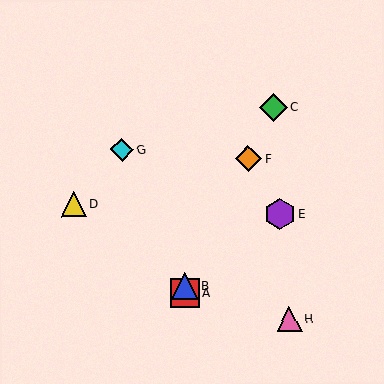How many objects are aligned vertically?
2 objects (A, B) are aligned vertically.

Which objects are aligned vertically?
Objects A, B are aligned vertically.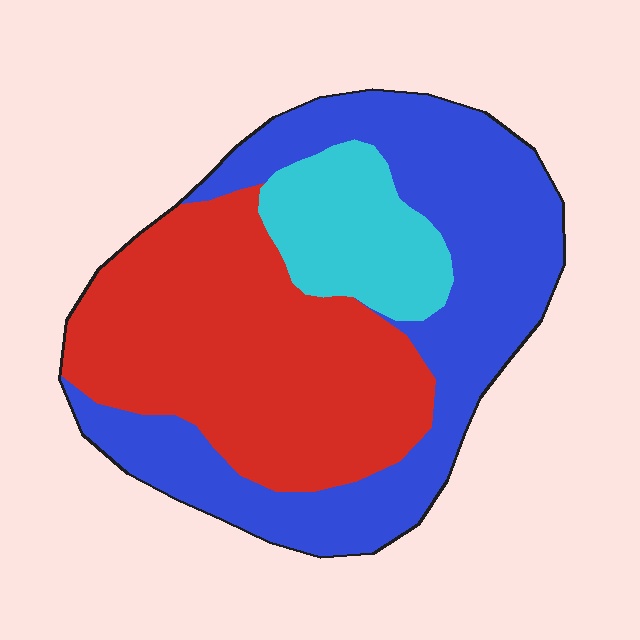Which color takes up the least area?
Cyan, at roughly 15%.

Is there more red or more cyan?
Red.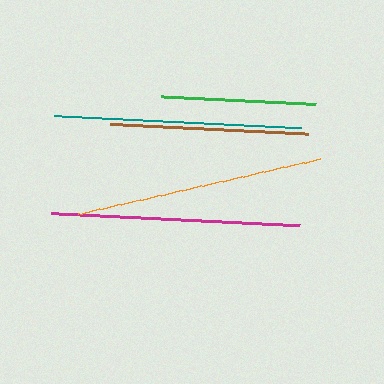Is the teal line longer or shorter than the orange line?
The orange line is longer than the teal line.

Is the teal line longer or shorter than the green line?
The teal line is longer than the green line.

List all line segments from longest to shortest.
From longest to shortest: orange, magenta, teal, brown, green.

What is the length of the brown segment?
The brown segment is approximately 198 pixels long.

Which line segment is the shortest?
The green line is the shortest at approximately 155 pixels.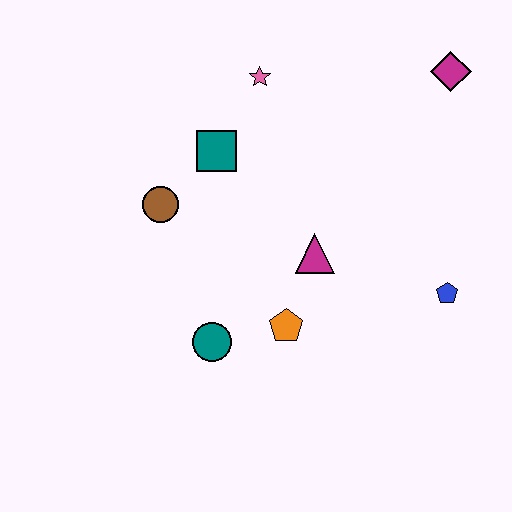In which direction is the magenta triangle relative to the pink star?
The magenta triangle is below the pink star.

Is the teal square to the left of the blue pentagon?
Yes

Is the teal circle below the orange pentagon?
Yes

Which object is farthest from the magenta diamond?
The teal circle is farthest from the magenta diamond.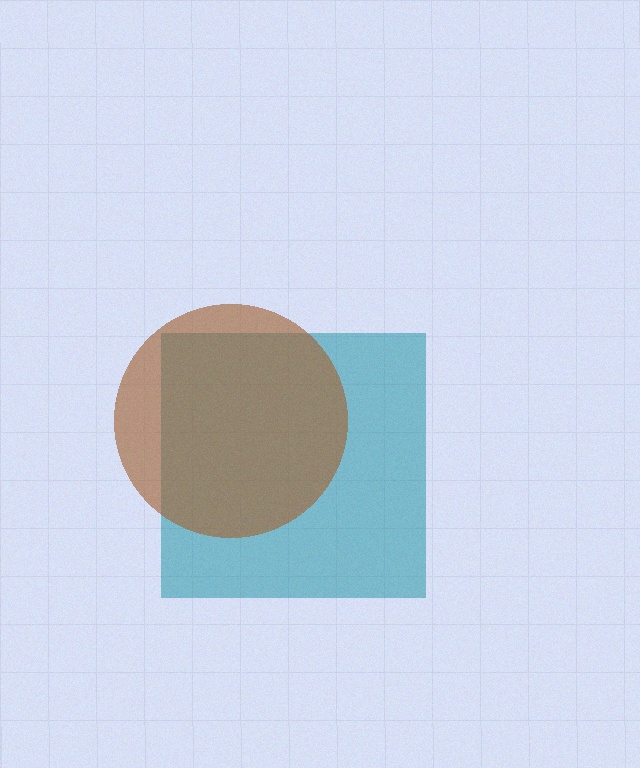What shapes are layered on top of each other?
The layered shapes are: a teal square, a brown circle.